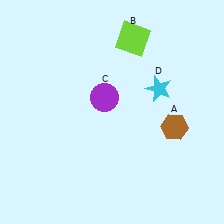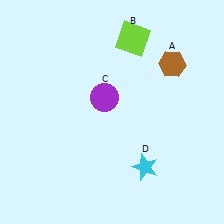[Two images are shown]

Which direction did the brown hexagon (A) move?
The brown hexagon (A) moved up.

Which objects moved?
The objects that moved are: the brown hexagon (A), the cyan star (D).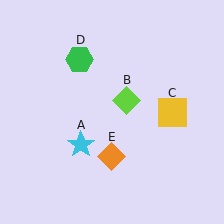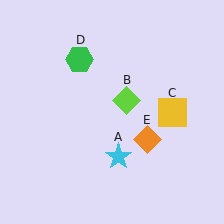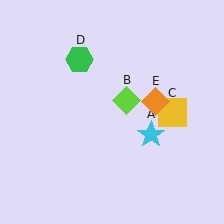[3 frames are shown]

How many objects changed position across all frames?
2 objects changed position: cyan star (object A), orange diamond (object E).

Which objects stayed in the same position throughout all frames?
Lime diamond (object B) and yellow square (object C) and green hexagon (object D) remained stationary.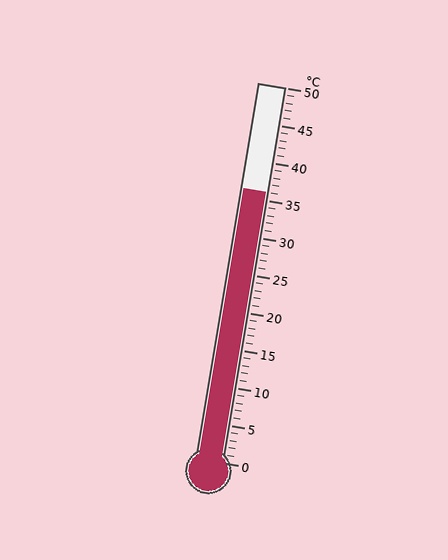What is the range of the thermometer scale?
The thermometer scale ranges from 0°C to 50°C.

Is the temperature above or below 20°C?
The temperature is above 20°C.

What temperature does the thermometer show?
The thermometer shows approximately 36°C.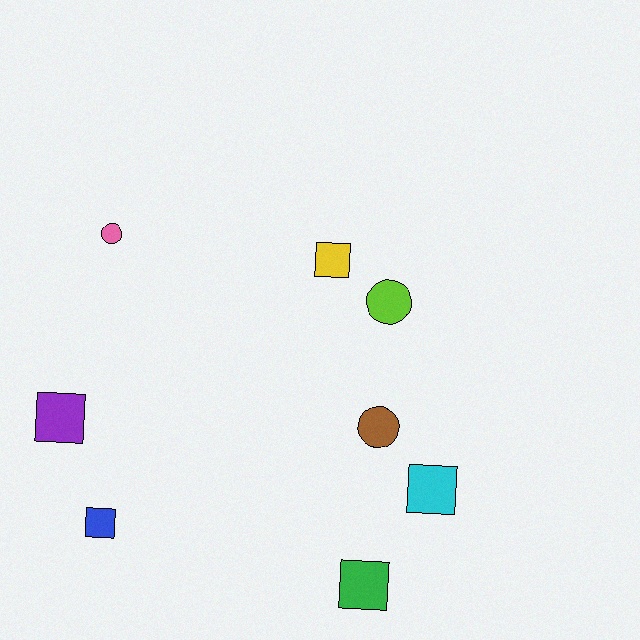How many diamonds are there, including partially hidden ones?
There are no diamonds.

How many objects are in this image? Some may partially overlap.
There are 8 objects.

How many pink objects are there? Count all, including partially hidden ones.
There is 1 pink object.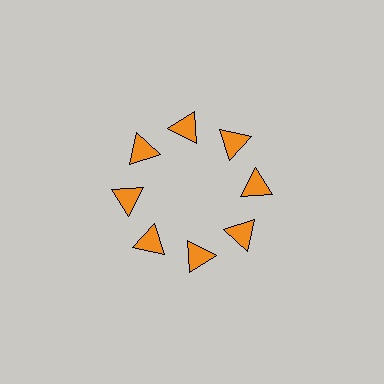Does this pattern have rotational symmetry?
Yes, this pattern has 8-fold rotational symmetry. It looks the same after rotating 45 degrees around the center.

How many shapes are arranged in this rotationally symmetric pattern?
There are 8 shapes, arranged in 8 groups of 1.